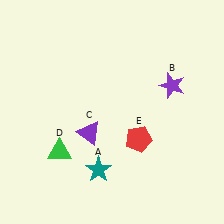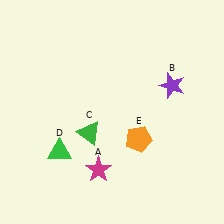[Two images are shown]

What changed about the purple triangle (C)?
In Image 1, C is purple. In Image 2, it changed to green.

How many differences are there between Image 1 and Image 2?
There are 3 differences between the two images.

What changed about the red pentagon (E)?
In Image 1, E is red. In Image 2, it changed to orange.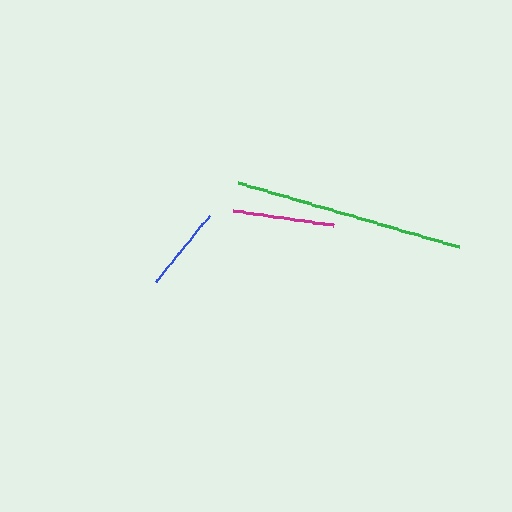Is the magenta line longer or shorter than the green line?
The green line is longer than the magenta line.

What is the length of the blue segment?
The blue segment is approximately 85 pixels long.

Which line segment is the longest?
The green line is the longest at approximately 230 pixels.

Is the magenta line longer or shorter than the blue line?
The magenta line is longer than the blue line.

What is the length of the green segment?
The green segment is approximately 230 pixels long.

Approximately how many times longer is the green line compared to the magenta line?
The green line is approximately 2.3 times the length of the magenta line.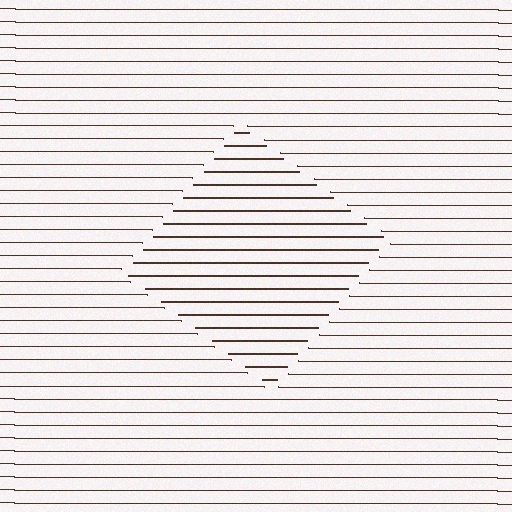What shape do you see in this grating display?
An illusory square. The interior of the shape contains the same grating, shifted by half a period — the contour is defined by the phase discontinuity where line-ends from the inner and outer gratings abut.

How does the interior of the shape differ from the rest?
The interior of the shape contains the same grating, shifted by half a period — the contour is defined by the phase discontinuity where line-ends from the inner and outer gratings abut.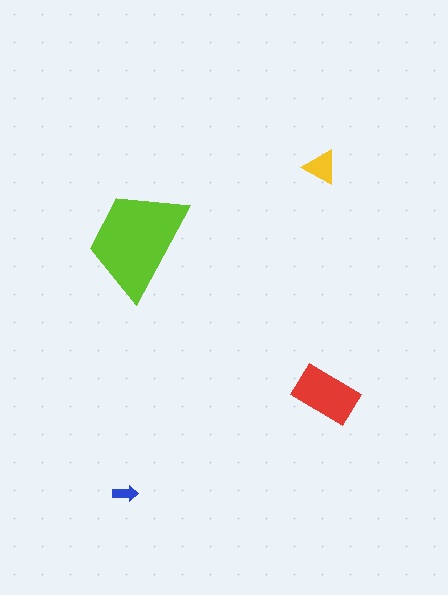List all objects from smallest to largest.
The blue arrow, the yellow triangle, the red rectangle, the lime trapezoid.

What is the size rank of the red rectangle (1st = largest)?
2nd.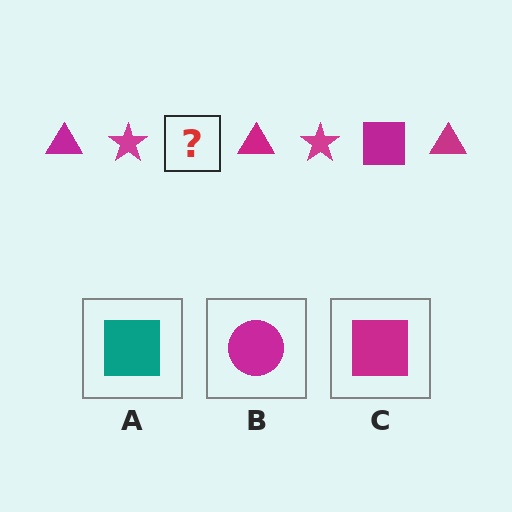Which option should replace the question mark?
Option C.